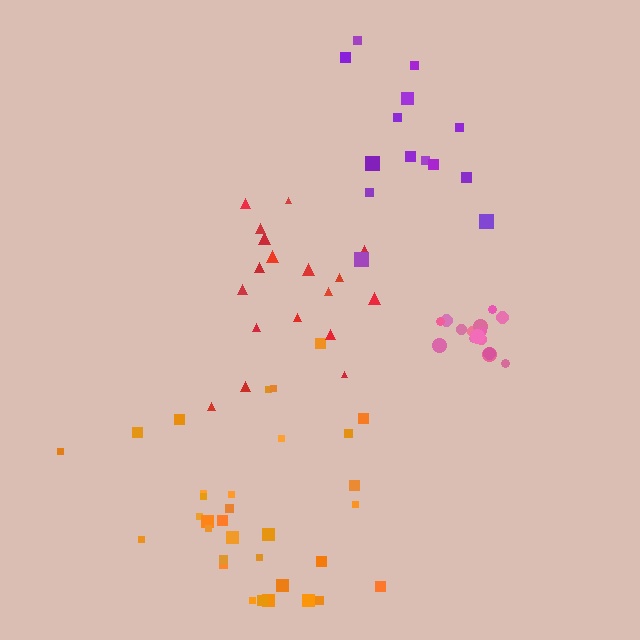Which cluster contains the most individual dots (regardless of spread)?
Orange (33).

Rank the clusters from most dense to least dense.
pink, orange, red, purple.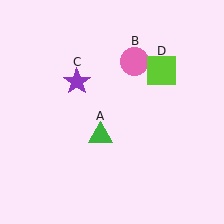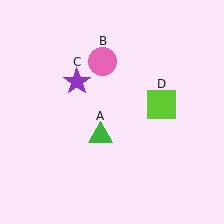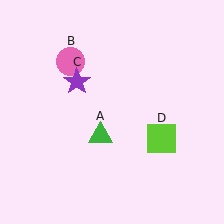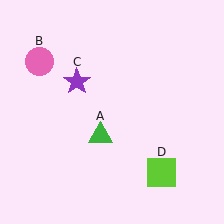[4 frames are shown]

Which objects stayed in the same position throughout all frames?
Green triangle (object A) and purple star (object C) remained stationary.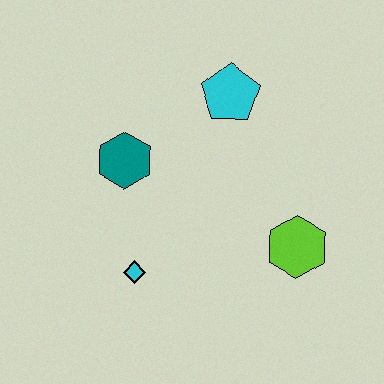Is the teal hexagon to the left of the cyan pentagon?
Yes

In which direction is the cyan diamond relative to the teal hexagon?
The cyan diamond is below the teal hexagon.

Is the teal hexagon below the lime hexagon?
No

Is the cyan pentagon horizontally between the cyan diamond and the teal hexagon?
No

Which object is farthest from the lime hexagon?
The teal hexagon is farthest from the lime hexagon.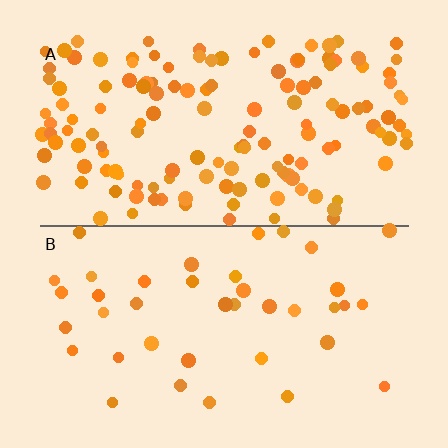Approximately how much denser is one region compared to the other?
Approximately 3.6× — region A over region B.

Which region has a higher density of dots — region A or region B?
A (the top).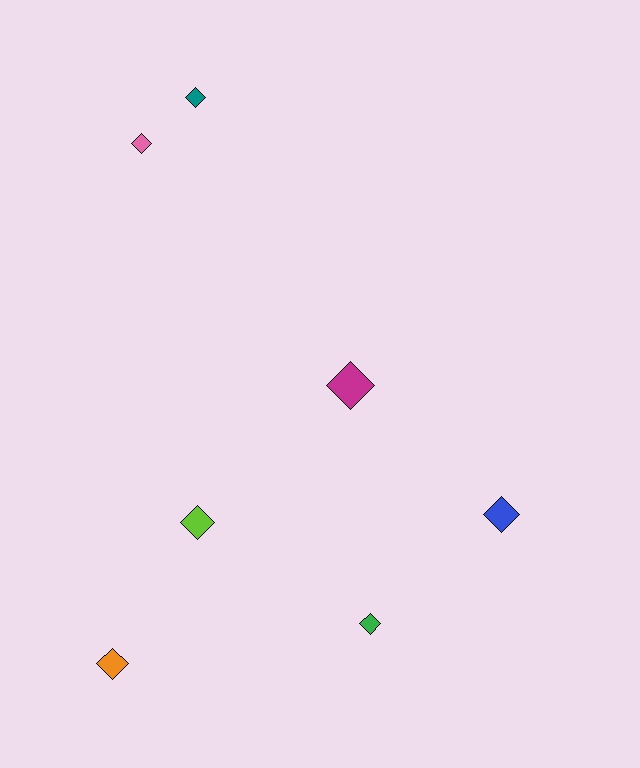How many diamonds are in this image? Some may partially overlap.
There are 7 diamonds.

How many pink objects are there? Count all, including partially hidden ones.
There is 1 pink object.